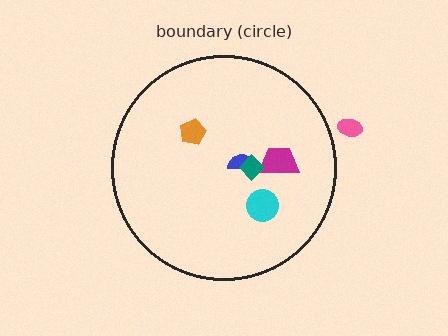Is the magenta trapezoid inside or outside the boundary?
Inside.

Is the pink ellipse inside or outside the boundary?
Outside.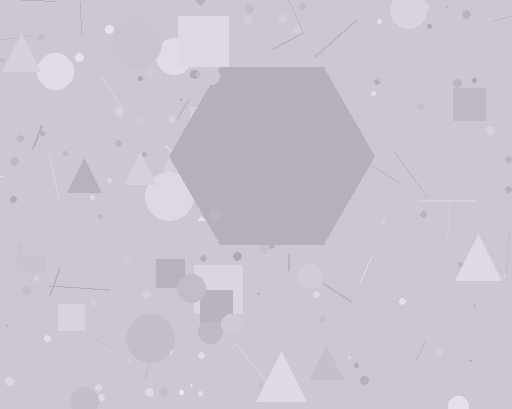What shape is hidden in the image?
A hexagon is hidden in the image.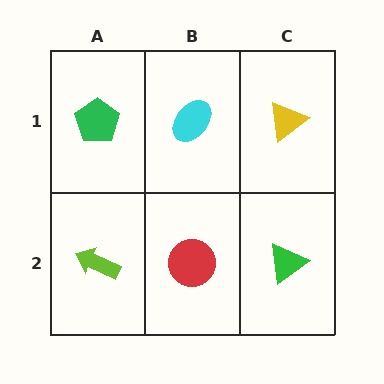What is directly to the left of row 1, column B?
A green pentagon.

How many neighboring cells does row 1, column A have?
2.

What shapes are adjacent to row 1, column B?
A red circle (row 2, column B), a green pentagon (row 1, column A), a yellow triangle (row 1, column C).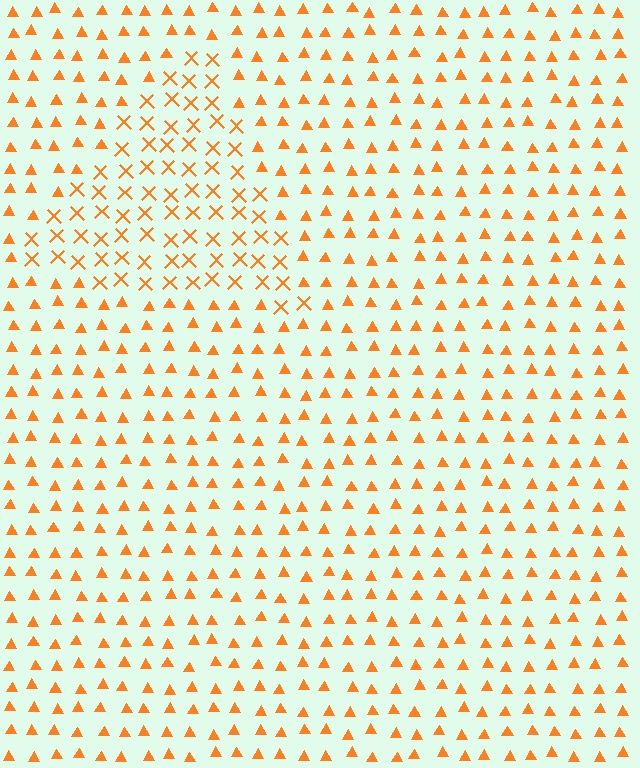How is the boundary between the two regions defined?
The boundary is defined by a change in element shape: X marks inside vs. triangles outside. All elements share the same color and spacing.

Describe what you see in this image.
The image is filled with small orange elements arranged in a uniform grid. A triangle-shaped region contains X marks, while the surrounding area contains triangles. The boundary is defined purely by the change in element shape.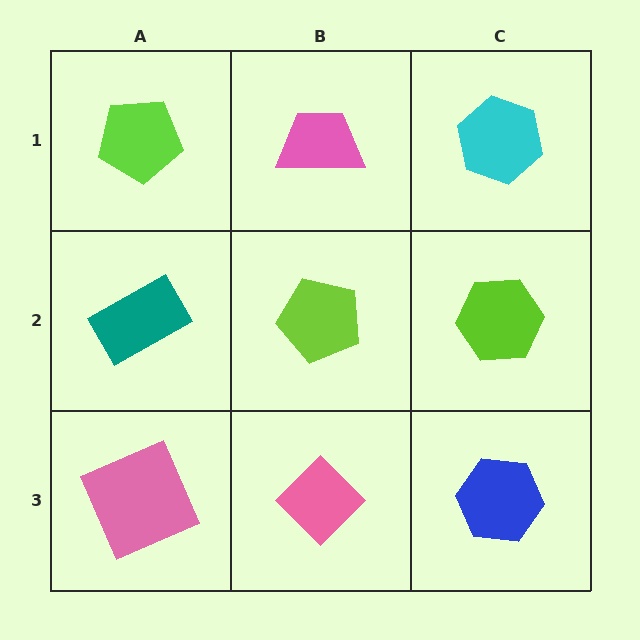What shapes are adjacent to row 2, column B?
A pink trapezoid (row 1, column B), a pink diamond (row 3, column B), a teal rectangle (row 2, column A), a lime hexagon (row 2, column C).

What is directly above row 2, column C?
A cyan hexagon.